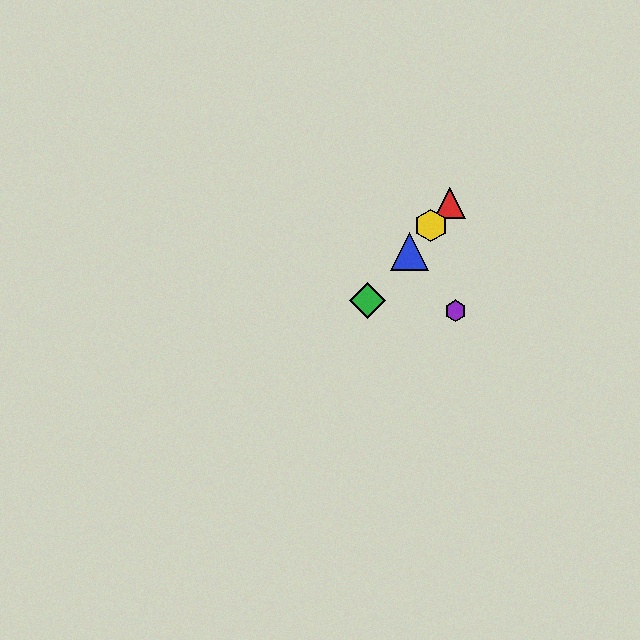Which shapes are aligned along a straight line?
The red triangle, the blue triangle, the green diamond, the yellow hexagon are aligned along a straight line.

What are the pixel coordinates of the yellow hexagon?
The yellow hexagon is at (431, 226).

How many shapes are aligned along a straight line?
4 shapes (the red triangle, the blue triangle, the green diamond, the yellow hexagon) are aligned along a straight line.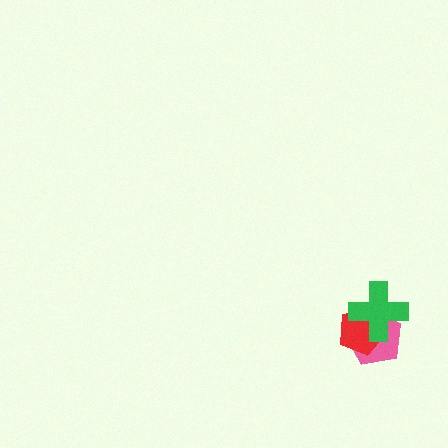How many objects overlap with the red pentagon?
2 objects overlap with the red pentagon.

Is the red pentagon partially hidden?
Yes, it is partially covered by another shape.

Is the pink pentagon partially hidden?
Yes, it is partially covered by another shape.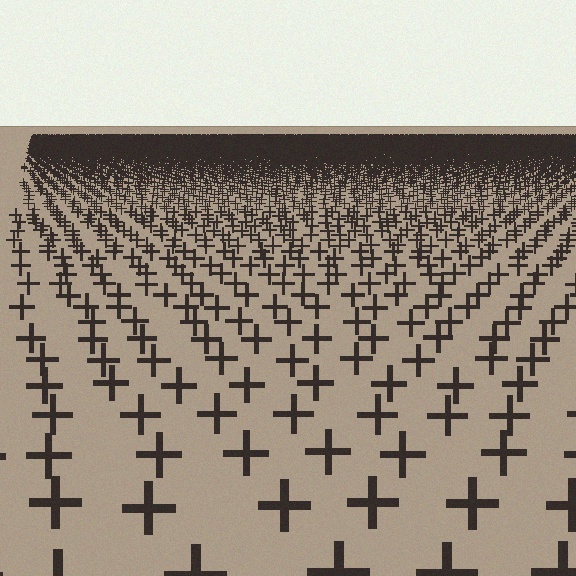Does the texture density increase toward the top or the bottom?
Density increases toward the top.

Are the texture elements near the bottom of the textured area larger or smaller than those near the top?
Larger. Near the bottom, elements are closer to the viewer and appear at a bigger on-screen size.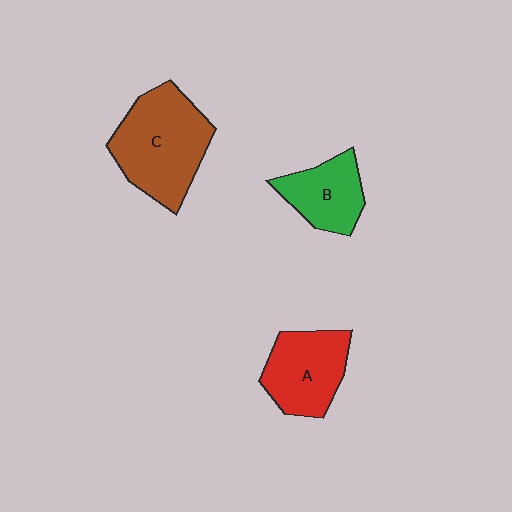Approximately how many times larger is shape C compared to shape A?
Approximately 1.4 times.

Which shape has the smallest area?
Shape B (green).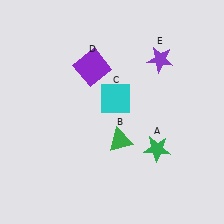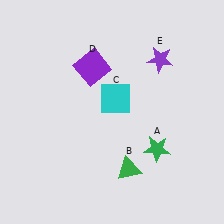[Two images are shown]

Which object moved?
The green triangle (B) moved down.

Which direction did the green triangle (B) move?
The green triangle (B) moved down.